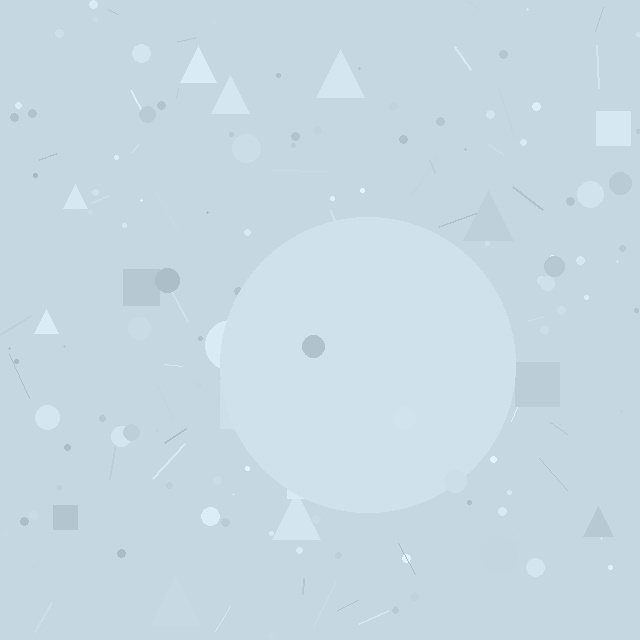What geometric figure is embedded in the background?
A circle is embedded in the background.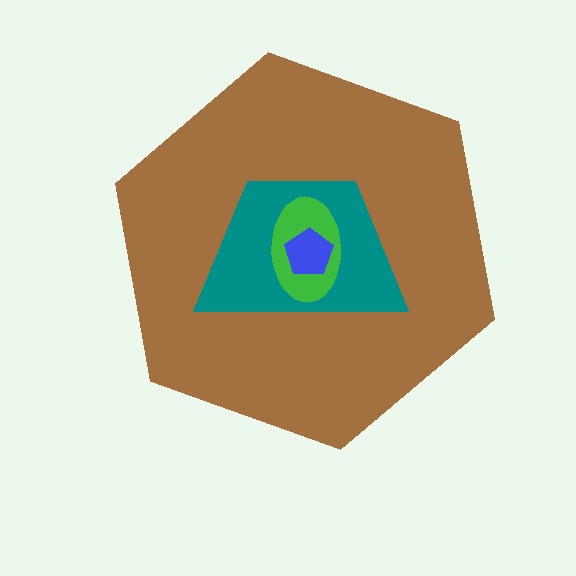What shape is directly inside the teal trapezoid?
The green ellipse.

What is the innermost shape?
The blue pentagon.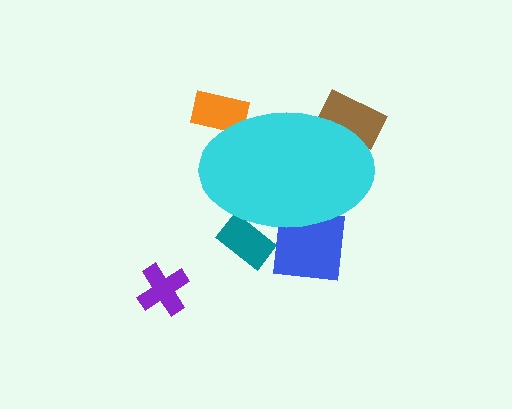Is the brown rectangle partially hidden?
Yes, the brown rectangle is partially hidden behind the cyan ellipse.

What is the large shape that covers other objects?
A cyan ellipse.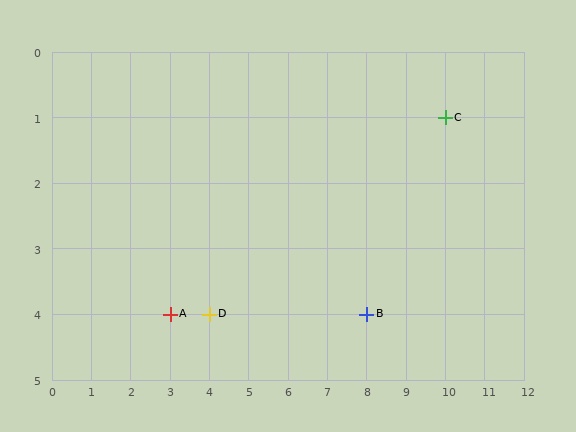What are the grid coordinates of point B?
Point B is at grid coordinates (8, 4).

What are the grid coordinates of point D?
Point D is at grid coordinates (4, 4).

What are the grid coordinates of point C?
Point C is at grid coordinates (10, 1).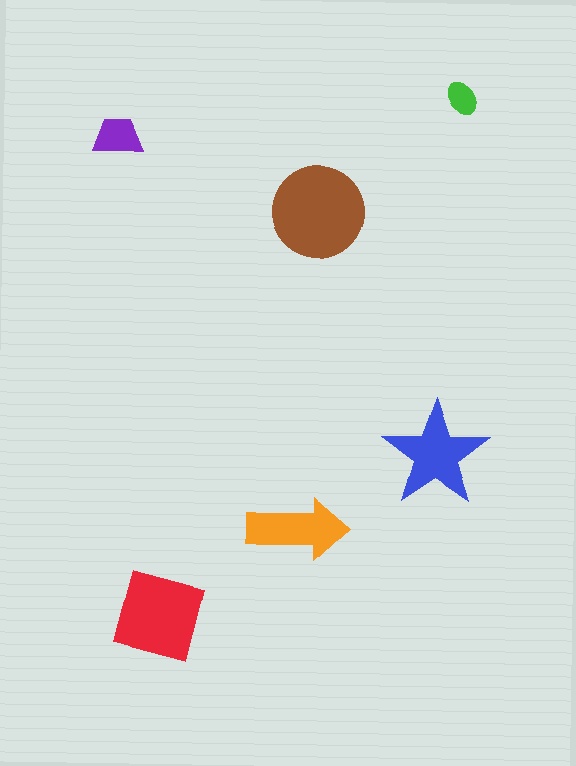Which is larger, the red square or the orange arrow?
The red square.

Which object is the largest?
The brown circle.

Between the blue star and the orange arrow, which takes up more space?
The blue star.